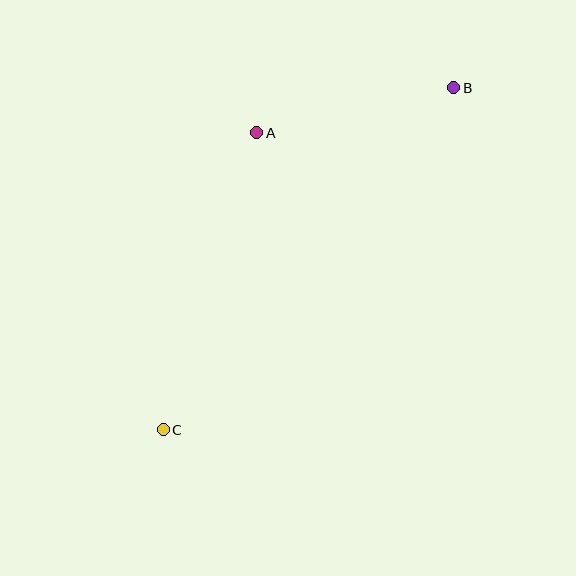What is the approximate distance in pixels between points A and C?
The distance between A and C is approximately 311 pixels.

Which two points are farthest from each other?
Points B and C are farthest from each other.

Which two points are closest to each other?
Points A and B are closest to each other.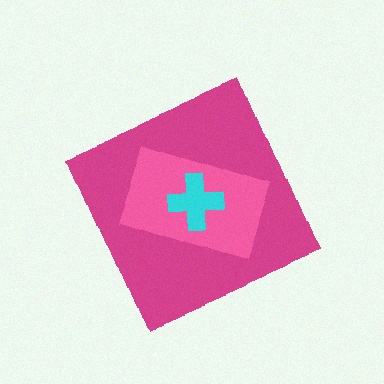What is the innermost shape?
The cyan cross.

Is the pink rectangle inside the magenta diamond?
Yes.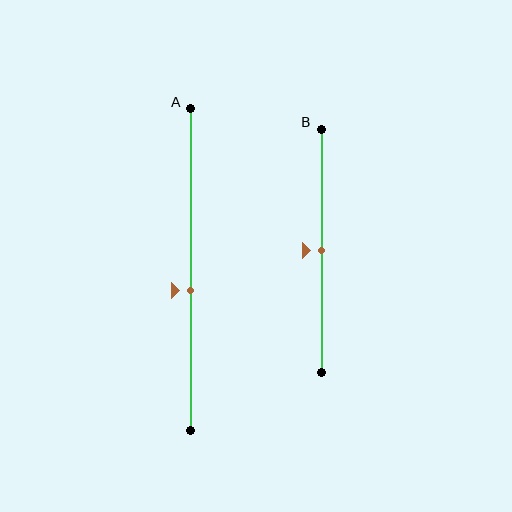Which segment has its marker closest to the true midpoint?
Segment B has its marker closest to the true midpoint.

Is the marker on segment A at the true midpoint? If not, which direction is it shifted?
No, the marker on segment A is shifted downward by about 7% of the segment length.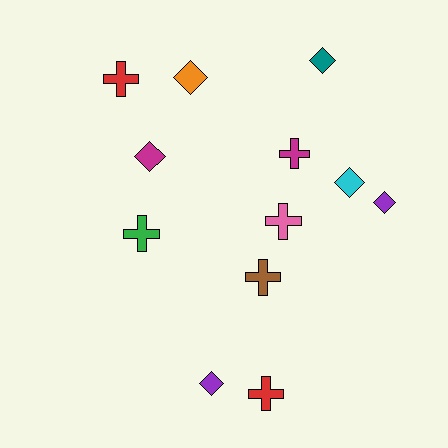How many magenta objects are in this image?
There are 2 magenta objects.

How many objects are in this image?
There are 12 objects.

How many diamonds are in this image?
There are 6 diamonds.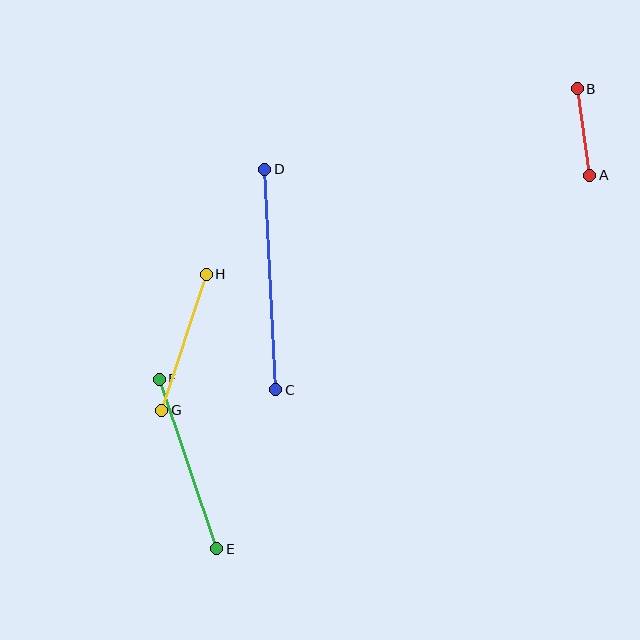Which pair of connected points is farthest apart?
Points C and D are farthest apart.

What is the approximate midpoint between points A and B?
The midpoint is at approximately (583, 132) pixels.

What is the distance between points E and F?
The distance is approximately 179 pixels.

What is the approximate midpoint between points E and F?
The midpoint is at approximately (188, 464) pixels.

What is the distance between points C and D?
The distance is approximately 221 pixels.